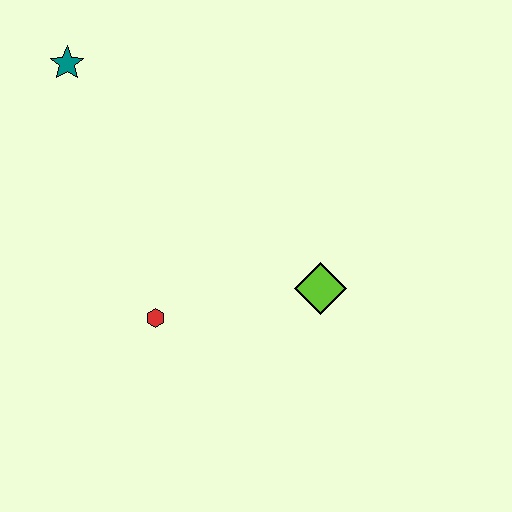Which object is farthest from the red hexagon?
The teal star is farthest from the red hexagon.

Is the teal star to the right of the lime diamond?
No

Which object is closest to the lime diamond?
The red hexagon is closest to the lime diamond.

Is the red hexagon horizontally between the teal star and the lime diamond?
Yes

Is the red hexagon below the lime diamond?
Yes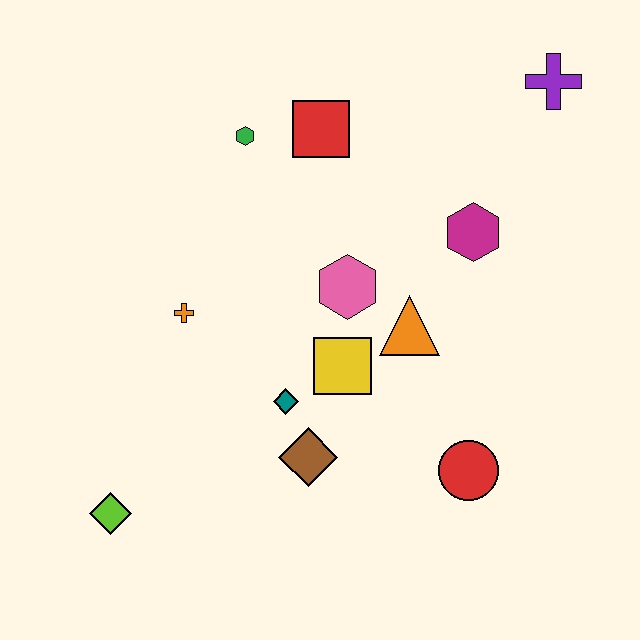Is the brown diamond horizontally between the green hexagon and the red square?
Yes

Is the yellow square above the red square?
No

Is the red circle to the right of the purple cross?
No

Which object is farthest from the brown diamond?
The purple cross is farthest from the brown diamond.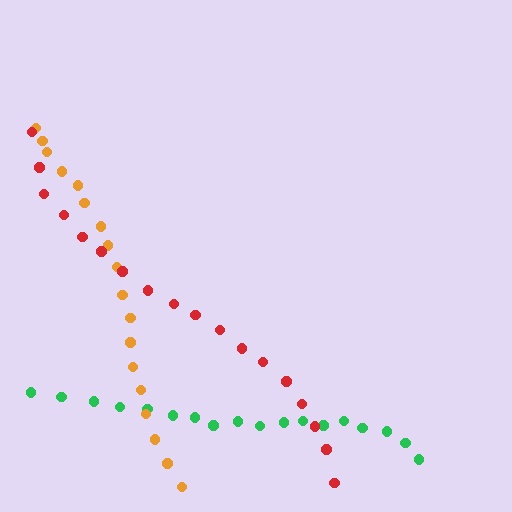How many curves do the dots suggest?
There are 3 distinct paths.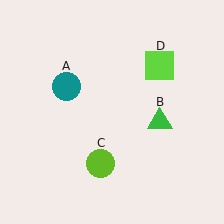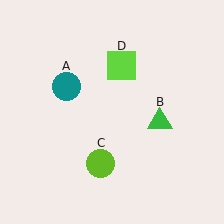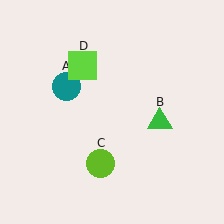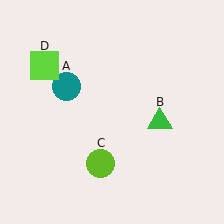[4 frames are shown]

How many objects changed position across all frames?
1 object changed position: lime square (object D).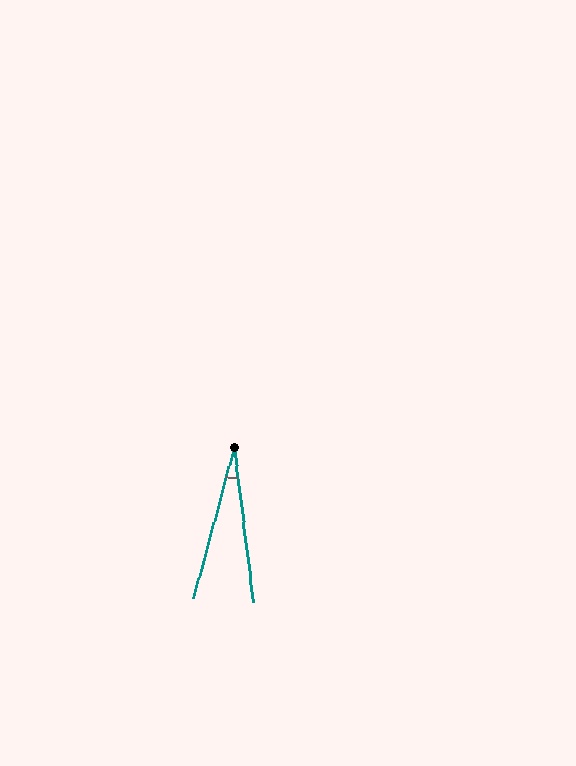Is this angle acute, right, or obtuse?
It is acute.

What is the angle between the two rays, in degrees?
Approximately 22 degrees.